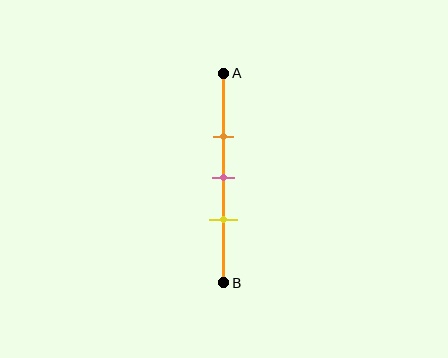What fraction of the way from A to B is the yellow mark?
The yellow mark is approximately 70% (0.7) of the way from A to B.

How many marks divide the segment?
There are 3 marks dividing the segment.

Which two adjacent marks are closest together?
The pink and yellow marks are the closest adjacent pair.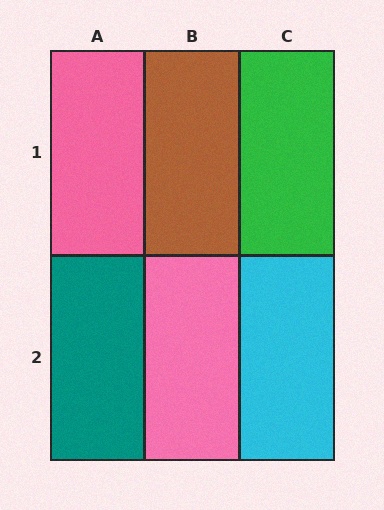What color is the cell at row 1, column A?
Pink.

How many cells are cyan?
1 cell is cyan.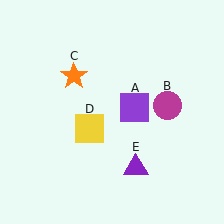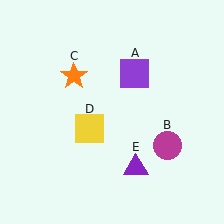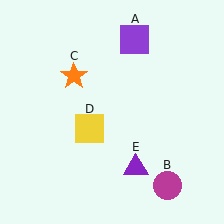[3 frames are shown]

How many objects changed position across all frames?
2 objects changed position: purple square (object A), magenta circle (object B).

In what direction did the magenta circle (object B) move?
The magenta circle (object B) moved down.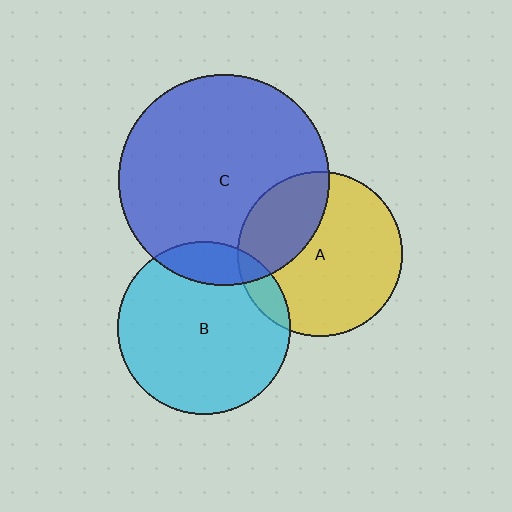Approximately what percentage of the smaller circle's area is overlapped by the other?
Approximately 15%.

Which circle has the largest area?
Circle C (blue).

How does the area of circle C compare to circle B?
Approximately 1.5 times.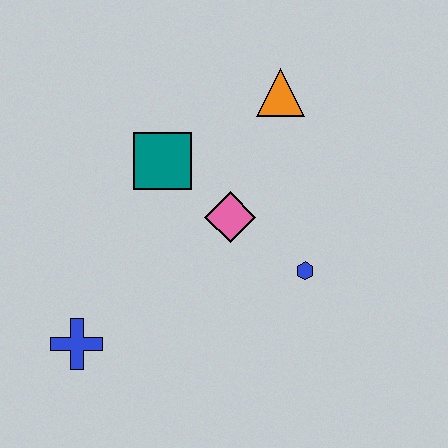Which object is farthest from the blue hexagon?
The blue cross is farthest from the blue hexagon.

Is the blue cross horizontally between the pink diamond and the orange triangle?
No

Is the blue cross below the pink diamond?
Yes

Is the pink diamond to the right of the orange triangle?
No